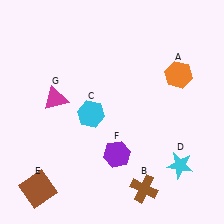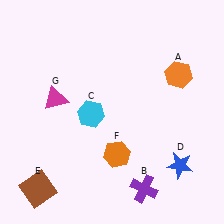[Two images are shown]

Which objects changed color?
B changed from brown to purple. D changed from cyan to blue. F changed from purple to orange.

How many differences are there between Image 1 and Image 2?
There are 3 differences between the two images.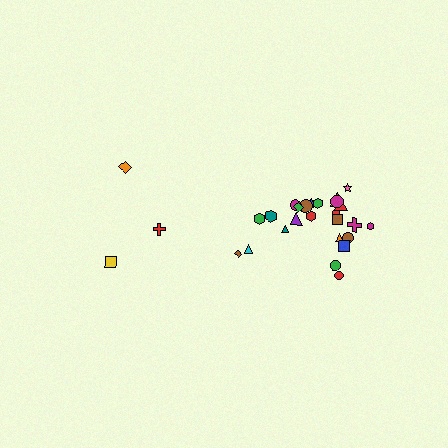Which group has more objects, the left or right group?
The right group.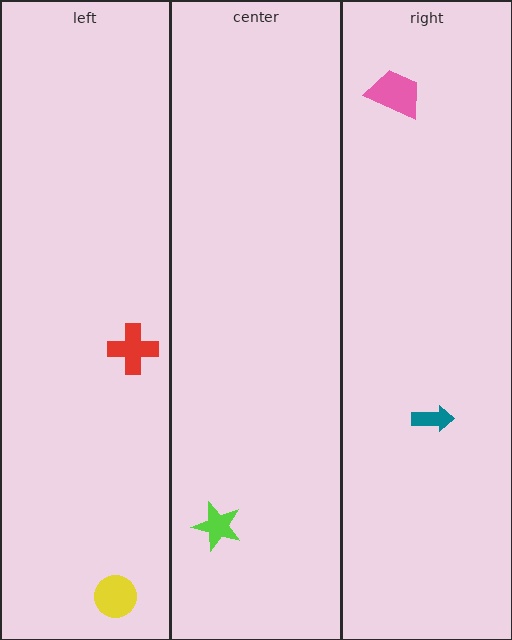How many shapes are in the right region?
2.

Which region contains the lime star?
The center region.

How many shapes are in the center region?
1.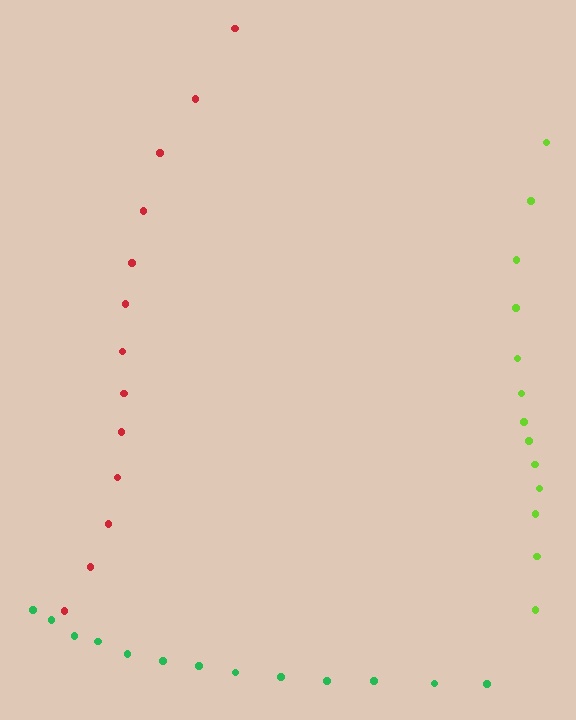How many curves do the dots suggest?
There are 3 distinct paths.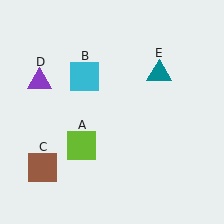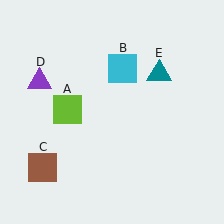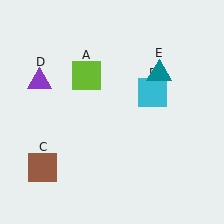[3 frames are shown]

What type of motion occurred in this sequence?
The lime square (object A), cyan square (object B) rotated clockwise around the center of the scene.